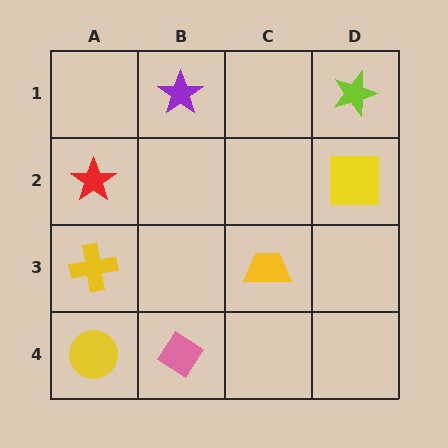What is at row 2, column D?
A yellow square.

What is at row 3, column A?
A yellow cross.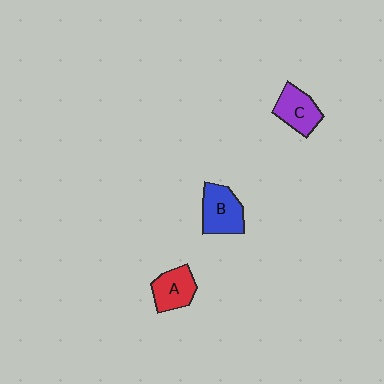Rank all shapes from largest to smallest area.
From largest to smallest: B (blue), C (purple), A (red).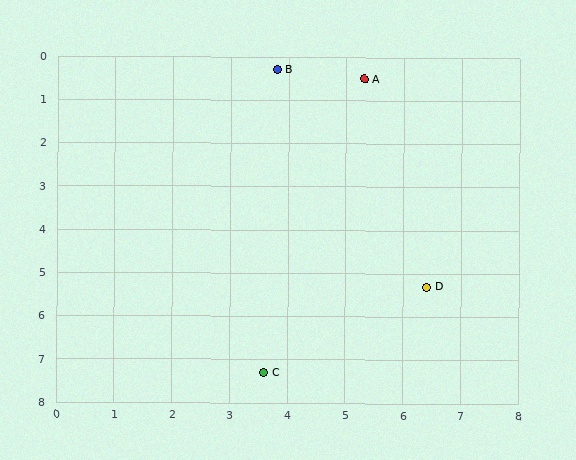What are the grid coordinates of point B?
Point B is at approximately (3.8, 0.3).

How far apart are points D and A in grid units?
Points D and A are about 4.9 grid units apart.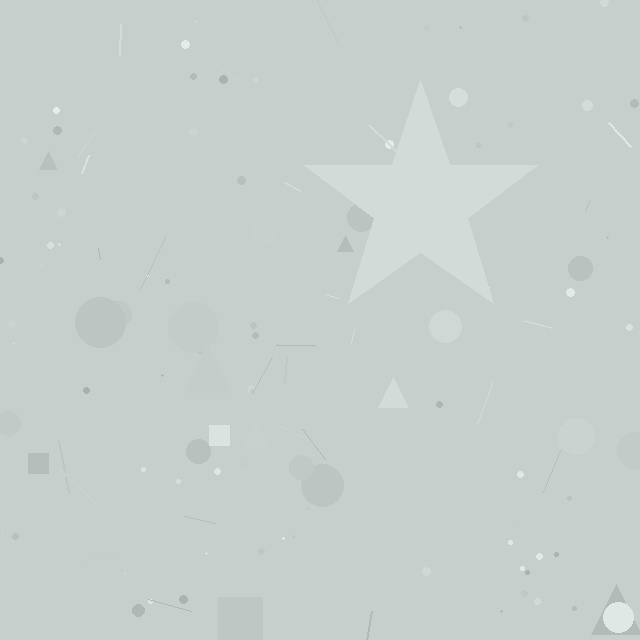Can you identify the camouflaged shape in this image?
The camouflaged shape is a star.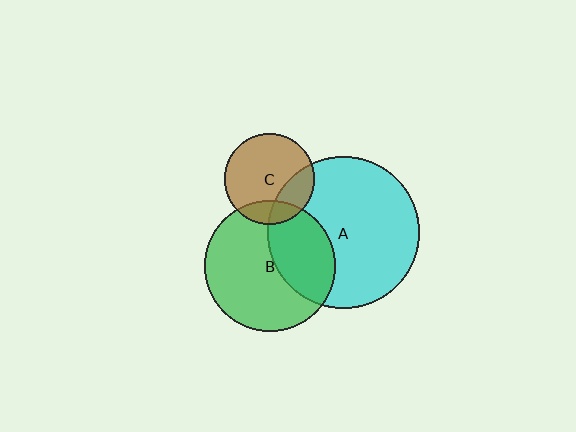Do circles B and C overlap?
Yes.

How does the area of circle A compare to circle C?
Approximately 2.8 times.